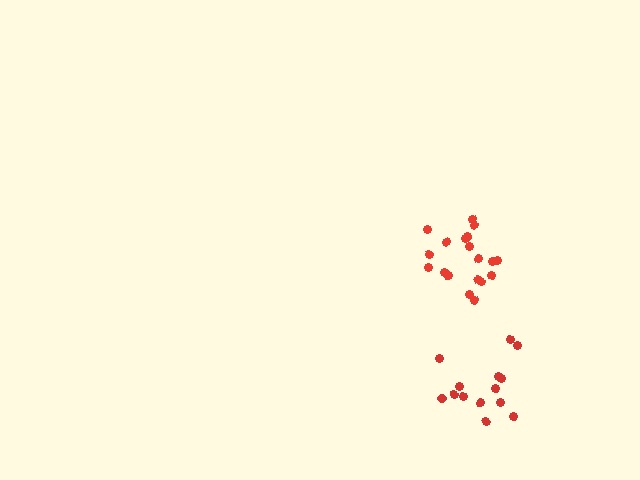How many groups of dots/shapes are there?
There are 2 groups.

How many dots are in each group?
Group 1: 14 dots, Group 2: 20 dots (34 total).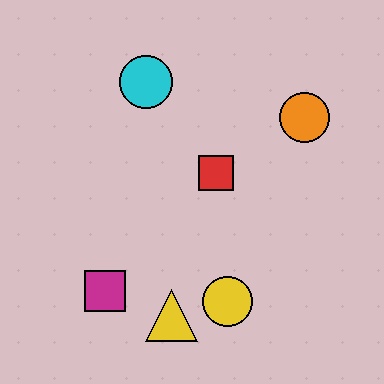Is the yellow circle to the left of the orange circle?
Yes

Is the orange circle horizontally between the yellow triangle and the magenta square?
No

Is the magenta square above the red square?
No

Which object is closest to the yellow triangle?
The yellow circle is closest to the yellow triangle.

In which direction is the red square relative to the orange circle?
The red square is to the left of the orange circle.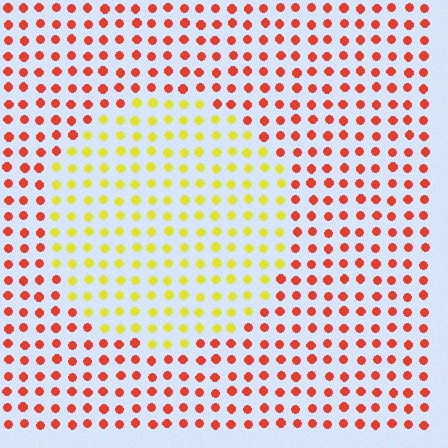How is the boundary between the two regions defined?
The boundary is defined purely by a slight shift in hue (about 57 degrees). Spacing, size, and orientation are identical on both sides.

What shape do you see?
I see a circle.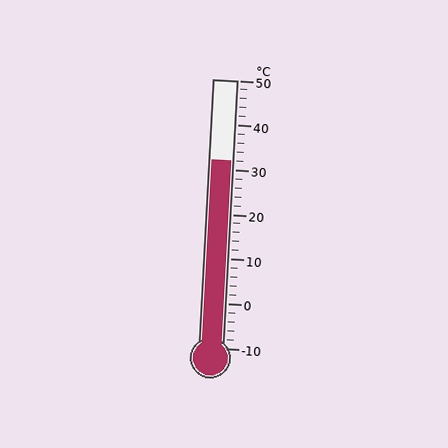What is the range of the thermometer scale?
The thermometer scale ranges from -10°C to 50°C.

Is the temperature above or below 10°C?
The temperature is above 10°C.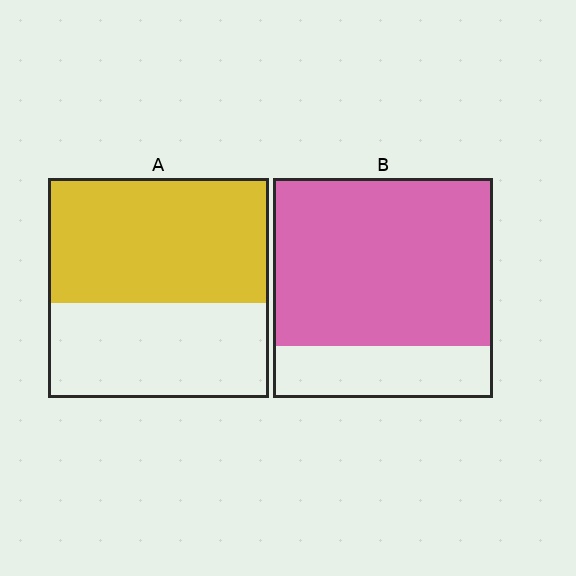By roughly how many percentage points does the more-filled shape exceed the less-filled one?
By roughly 20 percentage points (B over A).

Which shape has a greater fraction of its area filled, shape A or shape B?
Shape B.